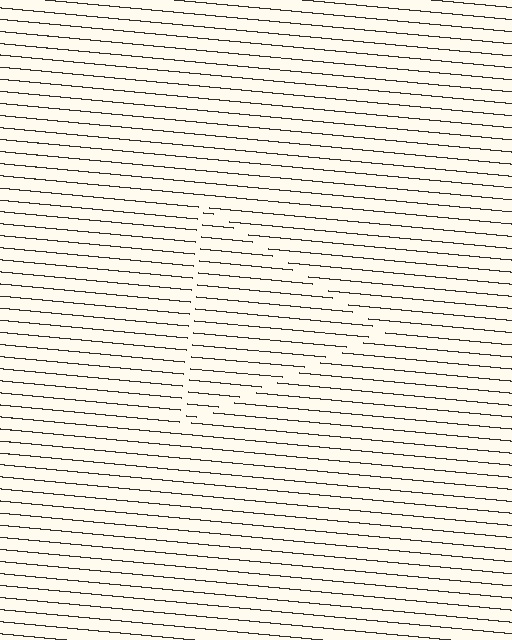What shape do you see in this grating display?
An illusory triangle. The interior of the shape contains the same grating, shifted by half a period — the contour is defined by the phase discontinuity where line-ends from the inner and outer gratings abut.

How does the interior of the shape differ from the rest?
The interior of the shape contains the same grating, shifted by half a period — the contour is defined by the phase discontinuity where line-ends from the inner and outer gratings abut.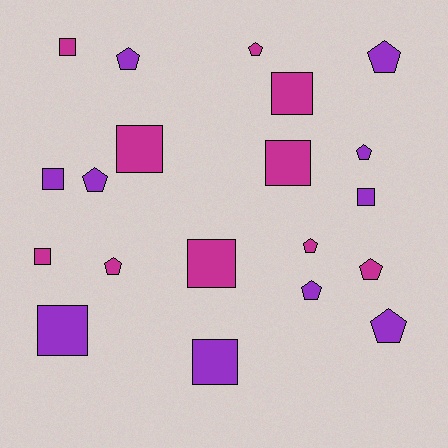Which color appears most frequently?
Purple, with 10 objects.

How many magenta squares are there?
There are 6 magenta squares.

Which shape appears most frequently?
Square, with 10 objects.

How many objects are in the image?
There are 20 objects.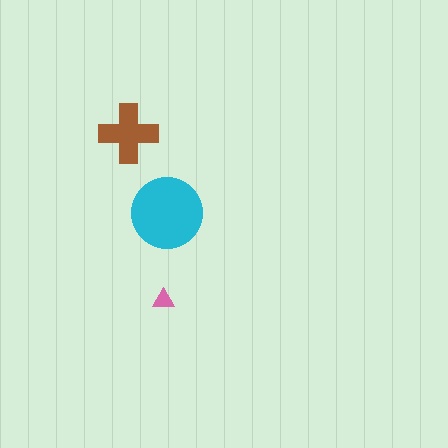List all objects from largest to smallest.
The cyan circle, the brown cross, the pink triangle.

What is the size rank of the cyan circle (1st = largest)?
1st.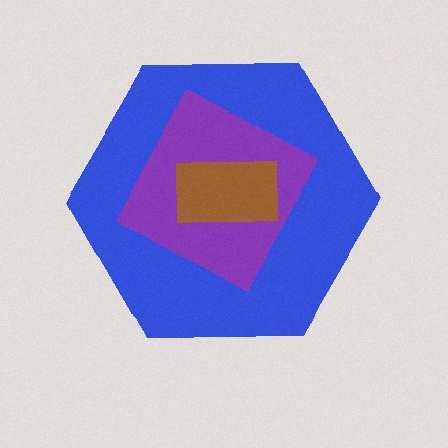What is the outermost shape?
The blue hexagon.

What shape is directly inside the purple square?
The brown rectangle.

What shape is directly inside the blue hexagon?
The purple square.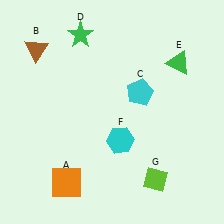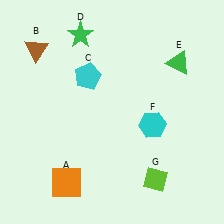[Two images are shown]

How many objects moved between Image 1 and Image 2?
2 objects moved between the two images.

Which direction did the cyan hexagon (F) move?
The cyan hexagon (F) moved right.